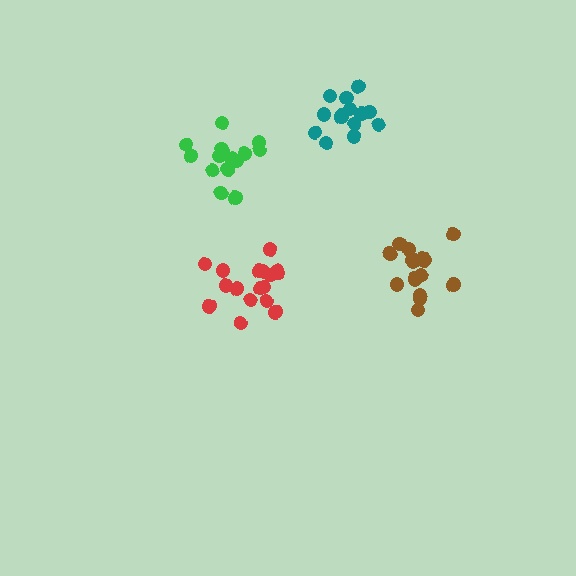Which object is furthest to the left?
The green cluster is leftmost.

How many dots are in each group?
Group 1: 14 dots, Group 2: 17 dots, Group 3: 17 dots, Group 4: 14 dots (62 total).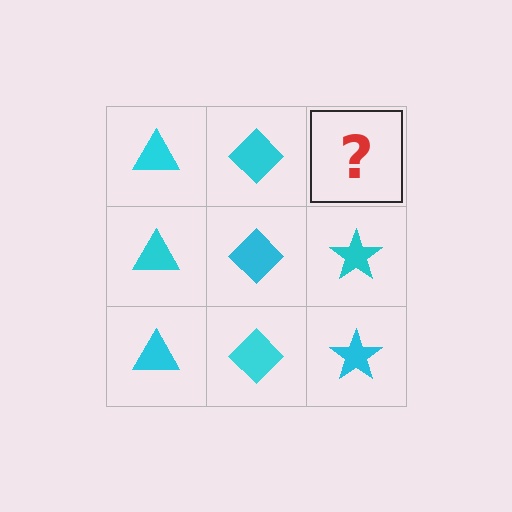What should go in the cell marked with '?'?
The missing cell should contain a cyan star.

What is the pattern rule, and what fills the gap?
The rule is that each column has a consistent shape. The gap should be filled with a cyan star.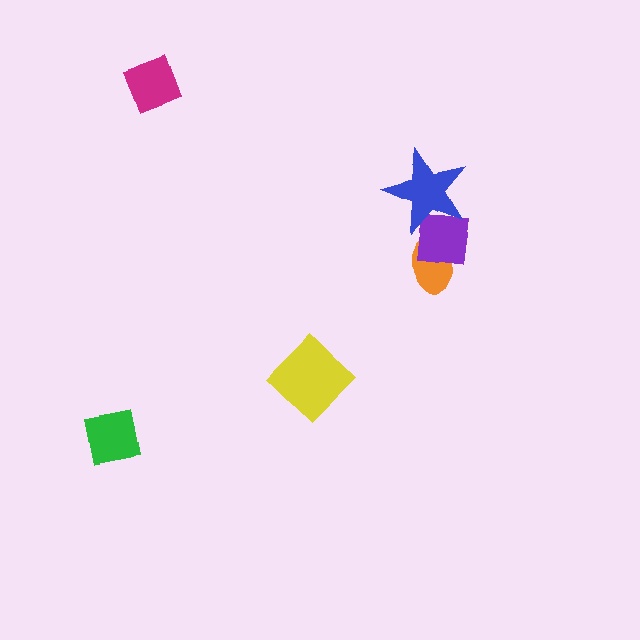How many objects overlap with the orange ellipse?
1 object overlaps with the orange ellipse.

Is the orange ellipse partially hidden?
Yes, it is partially covered by another shape.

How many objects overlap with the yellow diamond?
0 objects overlap with the yellow diamond.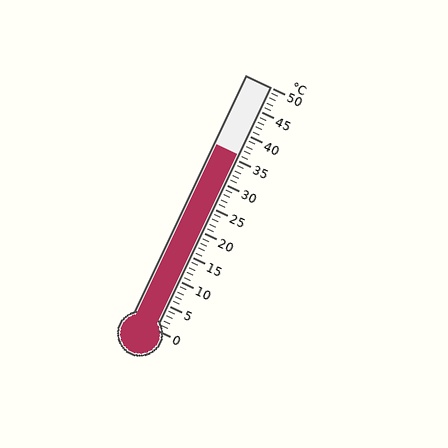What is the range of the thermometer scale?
The thermometer scale ranges from 0°C to 50°C.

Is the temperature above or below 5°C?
The temperature is above 5°C.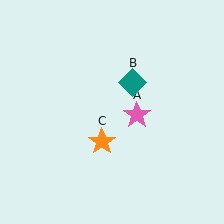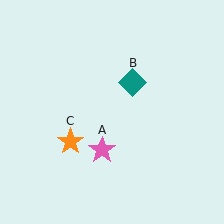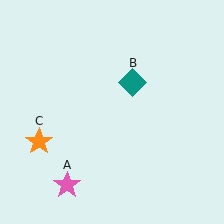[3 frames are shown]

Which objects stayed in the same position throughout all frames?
Teal diamond (object B) remained stationary.